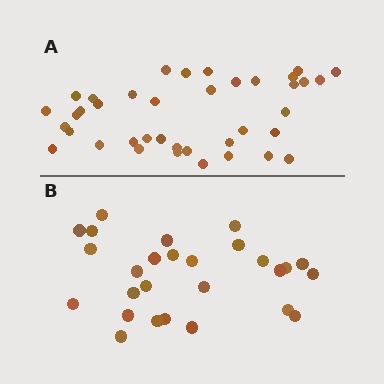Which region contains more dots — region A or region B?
Region A (the top region) has more dots.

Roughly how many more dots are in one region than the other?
Region A has roughly 12 or so more dots than region B.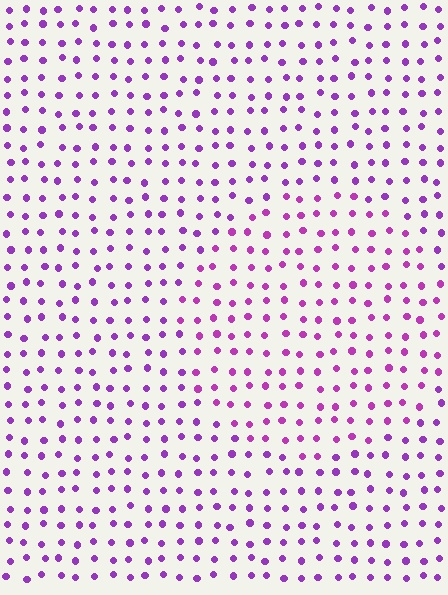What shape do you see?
I see a circle.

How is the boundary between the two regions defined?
The boundary is defined purely by a slight shift in hue (about 21 degrees). Spacing, size, and orientation are identical on both sides.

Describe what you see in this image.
The image is filled with small purple elements in a uniform arrangement. A circle-shaped region is visible where the elements are tinted to a slightly different hue, forming a subtle color boundary.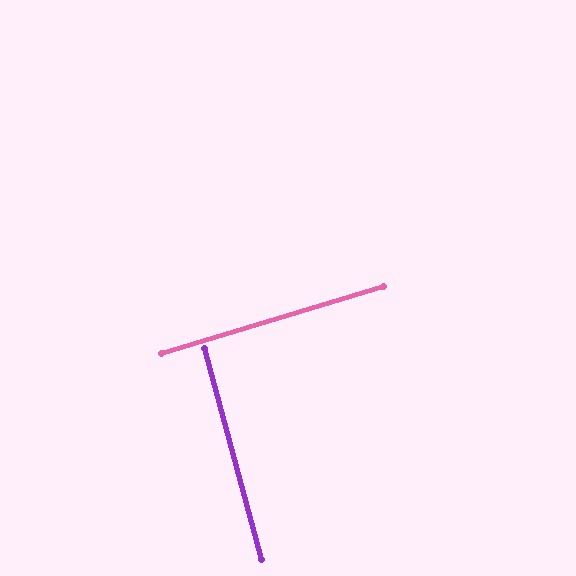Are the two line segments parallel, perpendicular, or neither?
Perpendicular — they meet at approximately 88°.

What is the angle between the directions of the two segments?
Approximately 88 degrees.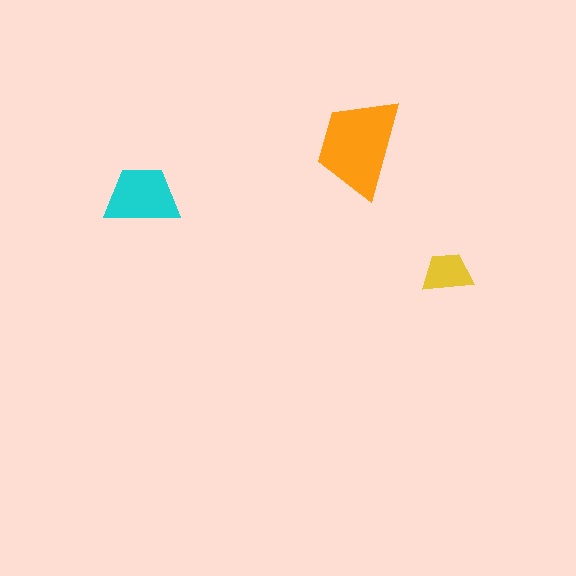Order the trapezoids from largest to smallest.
the orange one, the cyan one, the yellow one.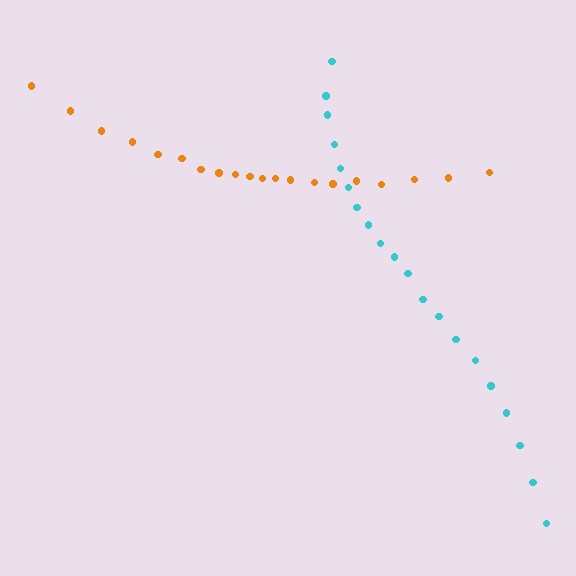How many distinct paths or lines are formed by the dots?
There are 2 distinct paths.